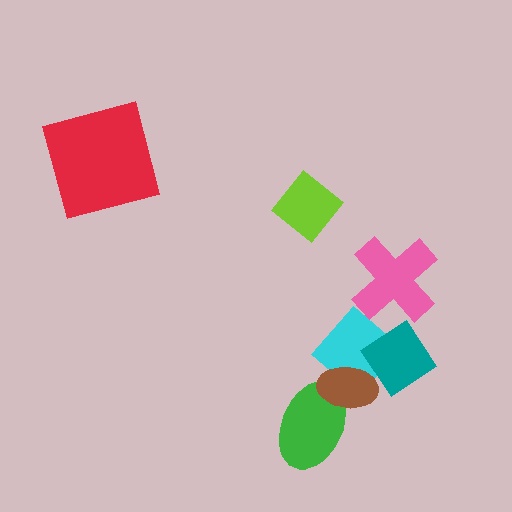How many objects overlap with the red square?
0 objects overlap with the red square.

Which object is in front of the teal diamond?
The brown ellipse is in front of the teal diamond.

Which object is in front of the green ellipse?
The brown ellipse is in front of the green ellipse.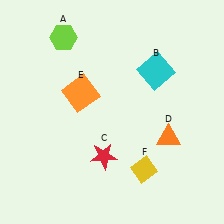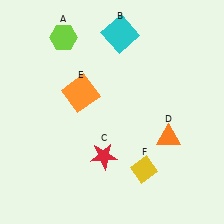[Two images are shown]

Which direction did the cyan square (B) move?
The cyan square (B) moved up.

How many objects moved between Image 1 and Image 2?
1 object moved between the two images.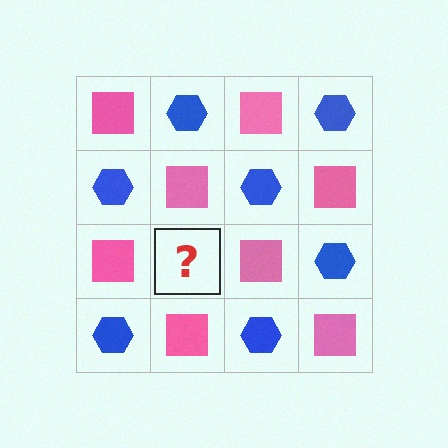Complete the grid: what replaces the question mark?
The question mark should be replaced with a blue hexagon.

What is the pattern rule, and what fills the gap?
The rule is that it alternates pink square and blue hexagon in a checkerboard pattern. The gap should be filled with a blue hexagon.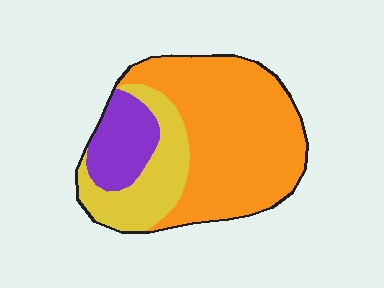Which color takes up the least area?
Purple, at roughly 15%.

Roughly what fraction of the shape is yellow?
Yellow covers 23% of the shape.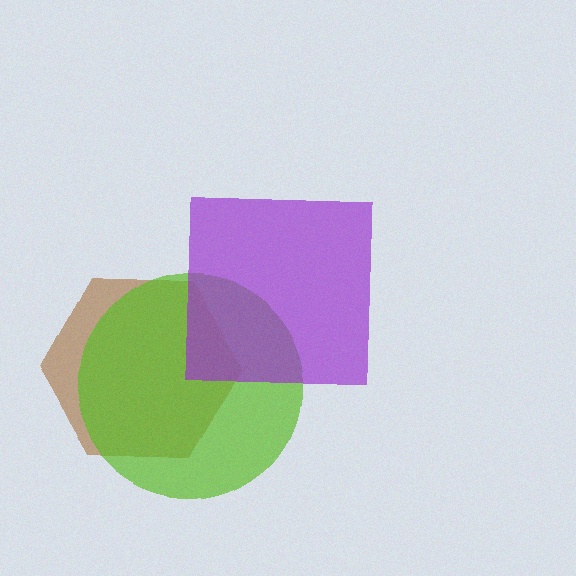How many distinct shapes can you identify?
There are 3 distinct shapes: a brown hexagon, a lime circle, a purple square.